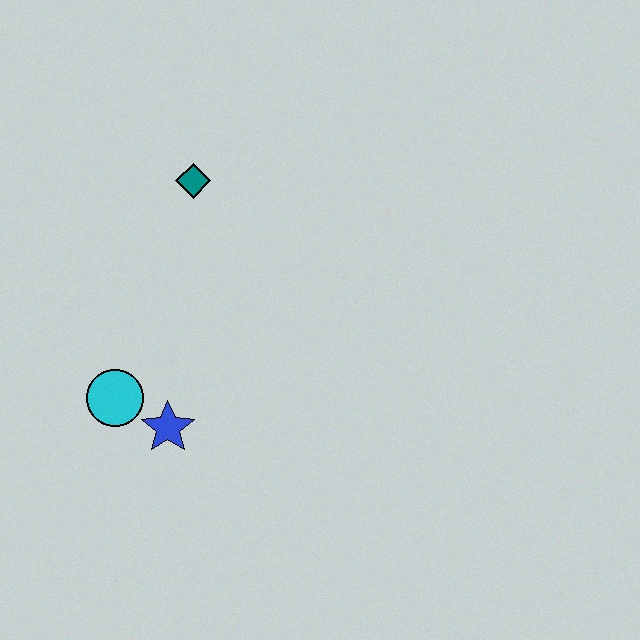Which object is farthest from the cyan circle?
The teal diamond is farthest from the cyan circle.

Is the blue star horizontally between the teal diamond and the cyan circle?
Yes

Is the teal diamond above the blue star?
Yes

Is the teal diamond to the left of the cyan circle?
No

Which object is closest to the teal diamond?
The cyan circle is closest to the teal diamond.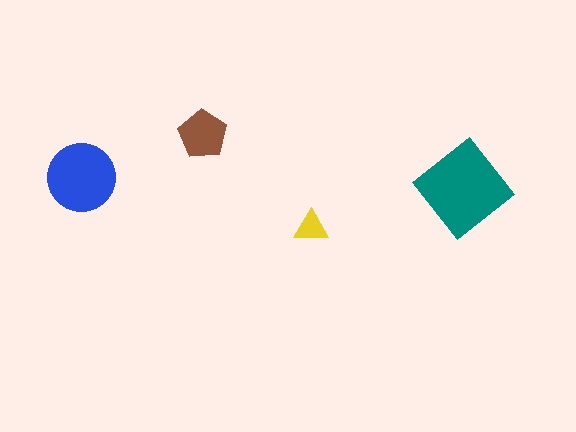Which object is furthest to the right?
The teal diamond is rightmost.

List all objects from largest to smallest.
The teal diamond, the blue circle, the brown pentagon, the yellow triangle.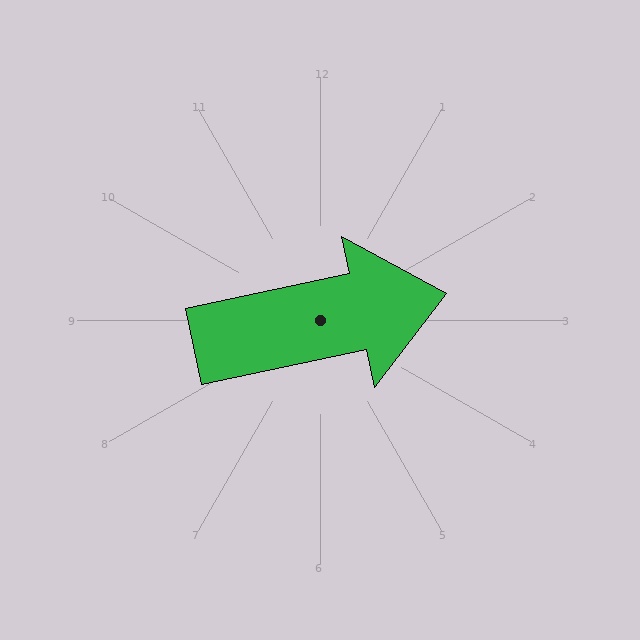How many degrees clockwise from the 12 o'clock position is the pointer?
Approximately 78 degrees.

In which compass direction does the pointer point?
East.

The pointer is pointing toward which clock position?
Roughly 3 o'clock.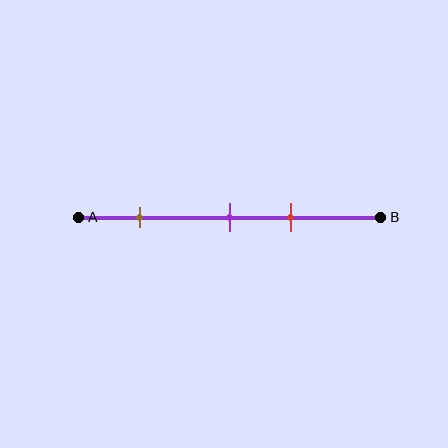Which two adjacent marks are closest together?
The purple and red marks are the closest adjacent pair.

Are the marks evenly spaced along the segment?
No, the marks are not evenly spaced.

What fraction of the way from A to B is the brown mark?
The brown mark is approximately 20% (0.2) of the way from A to B.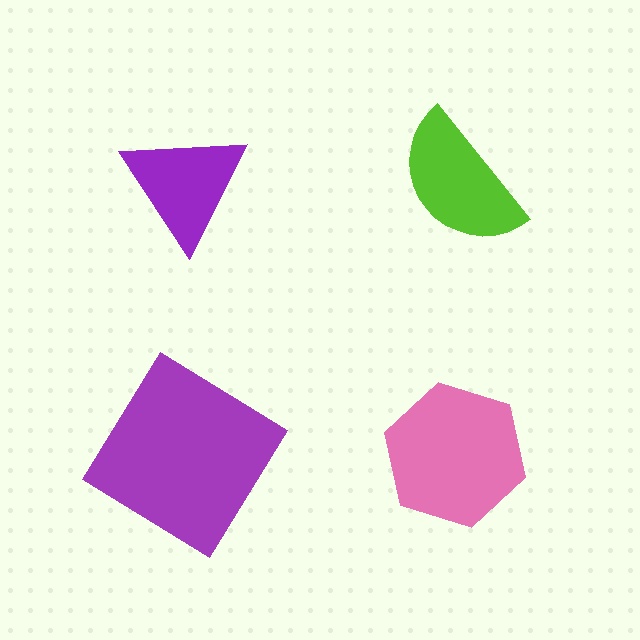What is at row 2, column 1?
A purple diamond.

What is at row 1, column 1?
A purple triangle.